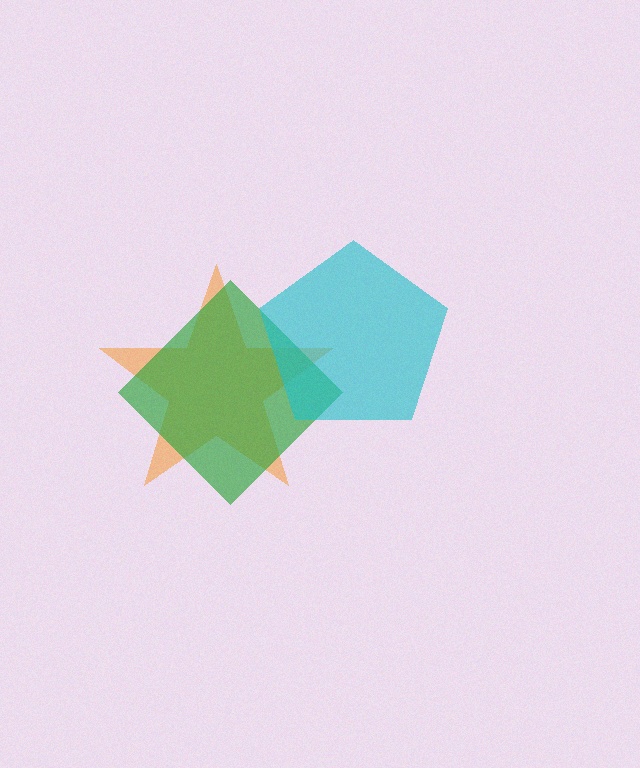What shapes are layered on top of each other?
The layered shapes are: an orange star, a green diamond, a cyan pentagon.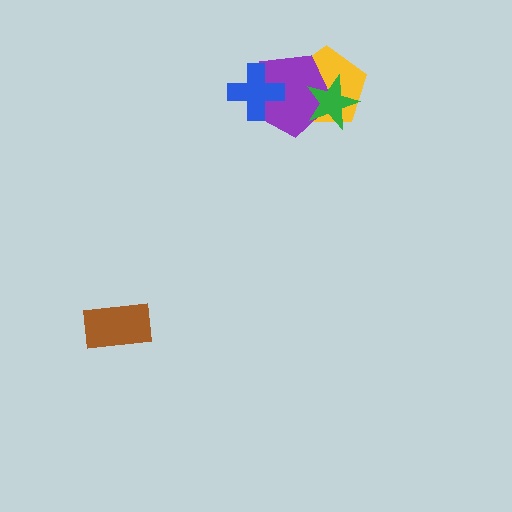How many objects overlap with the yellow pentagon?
2 objects overlap with the yellow pentagon.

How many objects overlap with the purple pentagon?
3 objects overlap with the purple pentagon.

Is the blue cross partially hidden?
No, no other shape covers it.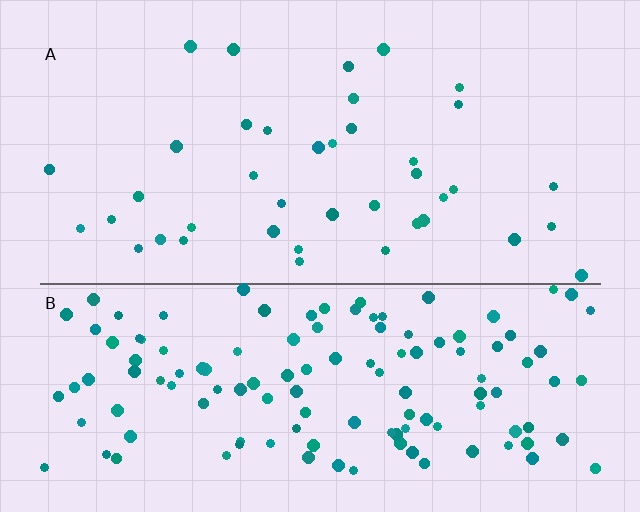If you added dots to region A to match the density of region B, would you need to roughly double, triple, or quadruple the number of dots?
Approximately triple.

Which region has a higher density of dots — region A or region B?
B (the bottom).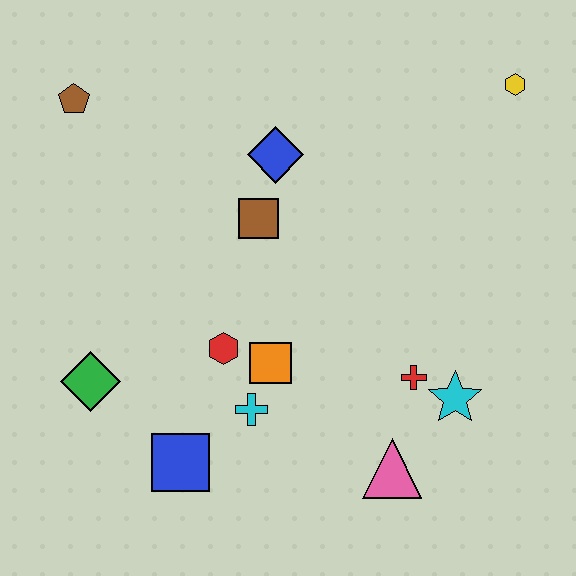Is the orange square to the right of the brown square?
Yes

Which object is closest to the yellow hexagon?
The blue diamond is closest to the yellow hexagon.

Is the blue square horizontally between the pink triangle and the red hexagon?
No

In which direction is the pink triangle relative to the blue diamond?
The pink triangle is below the blue diamond.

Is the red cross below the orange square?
Yes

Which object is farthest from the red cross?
The brown pentagon is farthest from the red cross.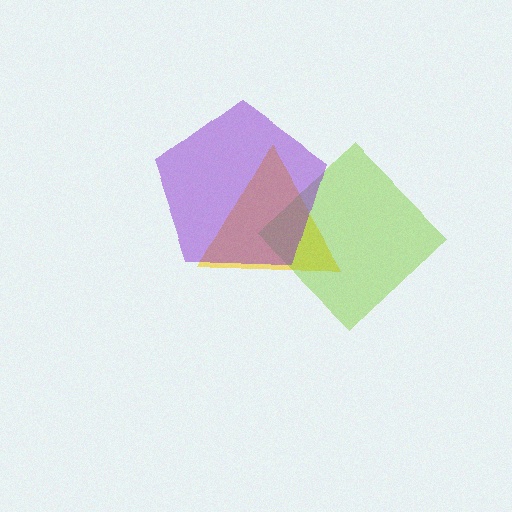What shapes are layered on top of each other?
The layered shapes are: a yellow triangle, a lime diamond, a purple pentagon.